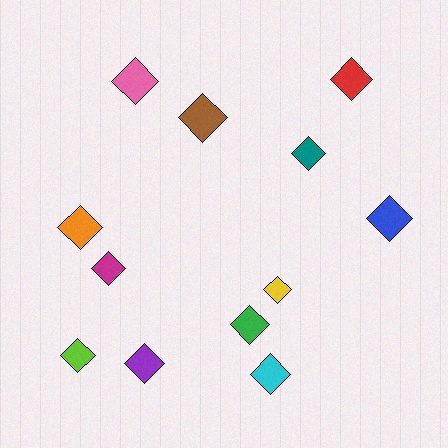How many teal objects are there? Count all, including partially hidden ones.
There is 1 teal object.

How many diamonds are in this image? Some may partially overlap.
There are 12 diamonds.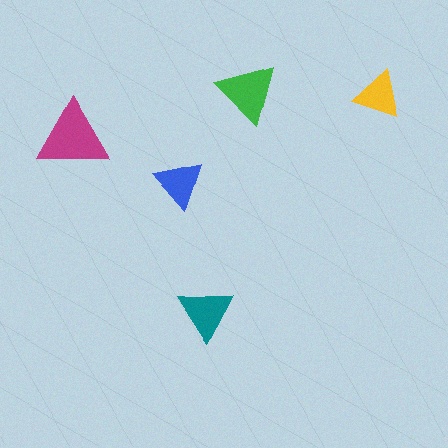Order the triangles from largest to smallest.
the magenta one, the green one, the teal one, the blue one, the yellow one.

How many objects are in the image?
There are 5 objects in the image.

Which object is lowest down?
The teal triangle is bottommost.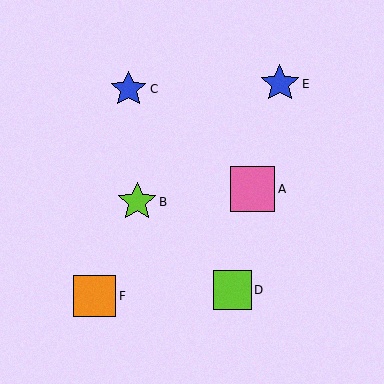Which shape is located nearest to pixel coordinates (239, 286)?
The lime square (labeled D) at (232, 290) is nearest to that location.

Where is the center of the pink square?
The center of the pink square is at (253, 189).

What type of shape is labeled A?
Shape A is a pink square.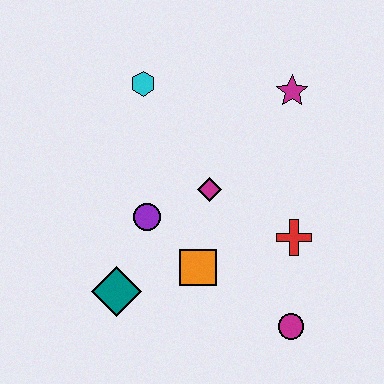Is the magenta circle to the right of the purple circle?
Yes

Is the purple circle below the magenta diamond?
Yes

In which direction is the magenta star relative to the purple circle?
The magenta star is to the right of the purple circle.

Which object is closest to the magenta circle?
The red cross is closest to the magenta circle.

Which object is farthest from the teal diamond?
The magenta star is farthest from the teal diamond.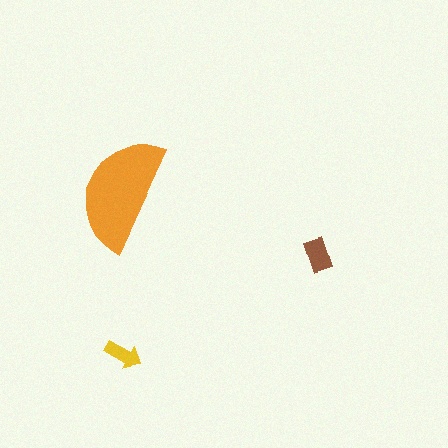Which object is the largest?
The orange semicircle.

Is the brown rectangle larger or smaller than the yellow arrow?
Larger.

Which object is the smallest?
The yellow arrow.